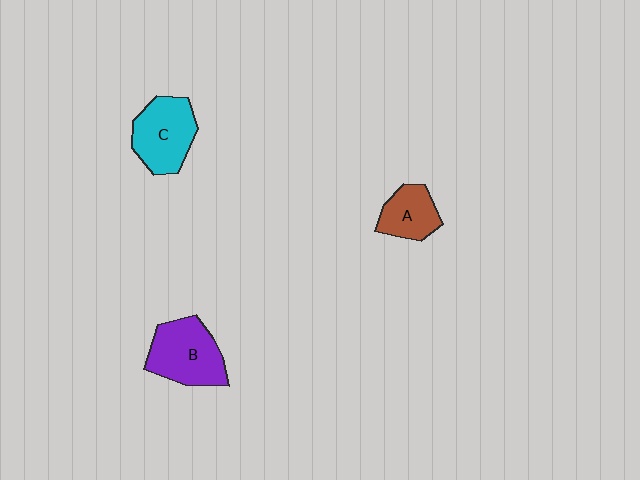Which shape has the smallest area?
Shape A (brown).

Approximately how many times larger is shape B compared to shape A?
Approximately 1.6 times.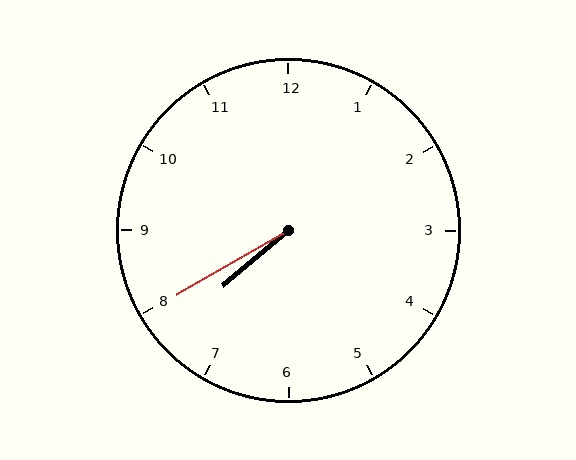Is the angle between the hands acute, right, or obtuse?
It is acute.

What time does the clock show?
7:40.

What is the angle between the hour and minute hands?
Approximately 10 degrees.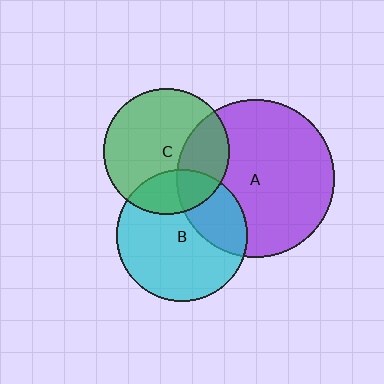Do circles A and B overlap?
Yes.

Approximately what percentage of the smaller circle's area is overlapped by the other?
Approximately 30%.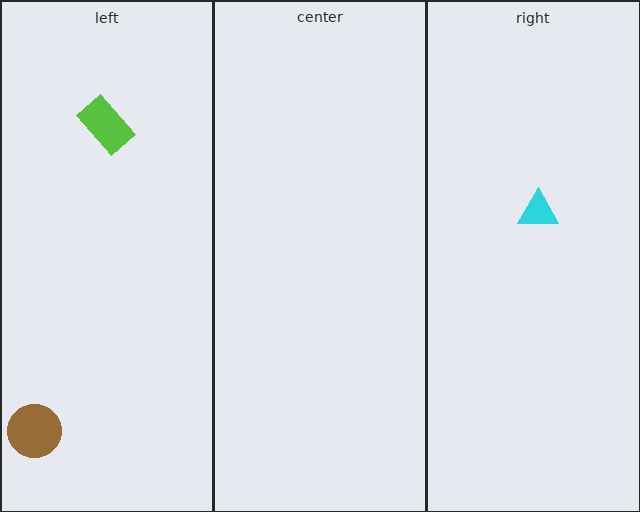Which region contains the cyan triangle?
The right region.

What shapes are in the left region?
The lime rectangle, the brown circle.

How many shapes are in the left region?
2.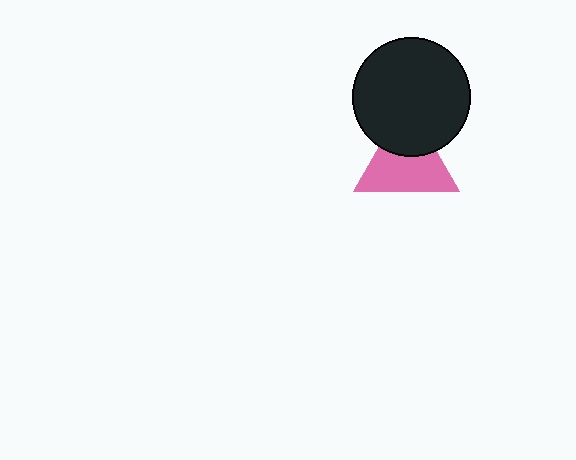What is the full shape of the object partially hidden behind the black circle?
The partially hidden object is a pink triangle.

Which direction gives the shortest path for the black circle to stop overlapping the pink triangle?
Moving up gives the shortest separation.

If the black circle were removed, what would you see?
You would see the complete pink triangle.